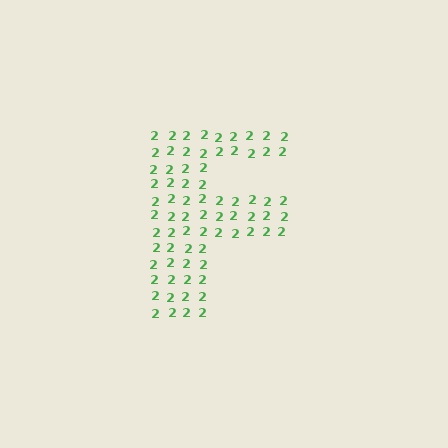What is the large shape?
The large shape is the letter F.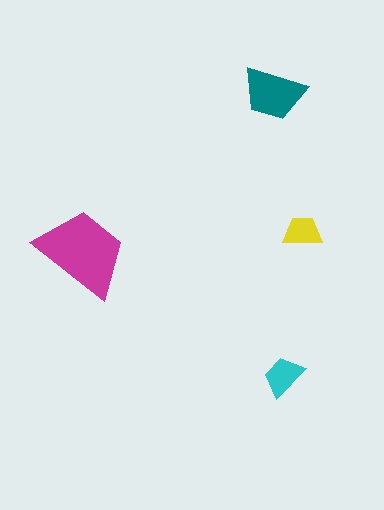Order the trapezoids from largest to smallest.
the magenta one, the teal one, the cyan one, the yellow one.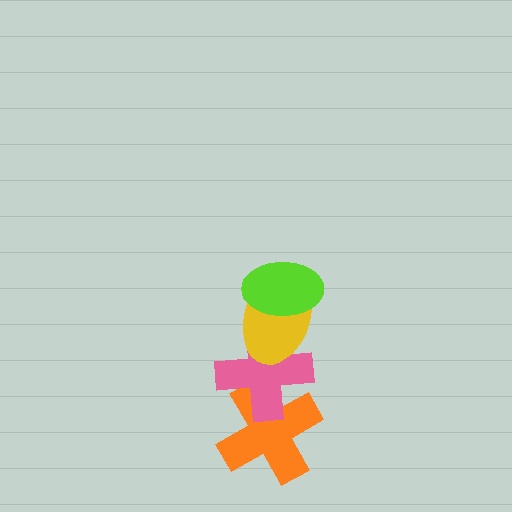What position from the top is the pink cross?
The pink cross is 3rd from the top.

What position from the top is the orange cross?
The orange cross is 4th from the top.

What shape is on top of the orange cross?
The pink cross is on top of the orange cross.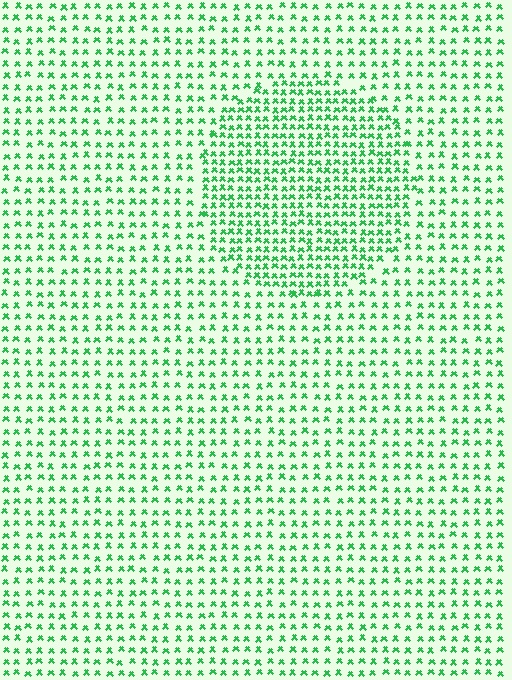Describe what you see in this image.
The image contains small green elements arranged at two different densities. A circle-shaped region is visible where the elements are more densely packed than the surrounding area.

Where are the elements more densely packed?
The elements are more densely packed inside the circle boundary.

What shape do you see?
I see a circle.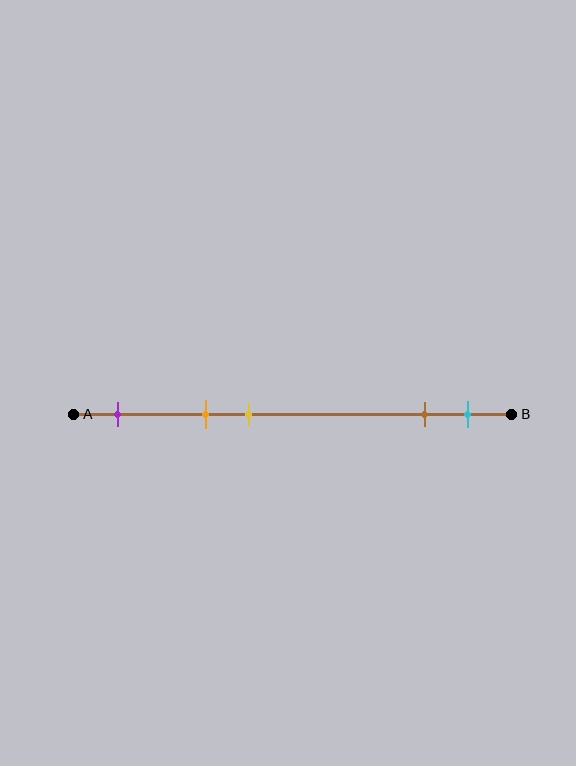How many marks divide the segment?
There are 5 marks dividing the segment.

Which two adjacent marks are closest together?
The brown and cyan marks are the closest adjacent pair.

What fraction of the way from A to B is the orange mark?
The orange mark is approximately 30% (0.3) of the way from A to B.